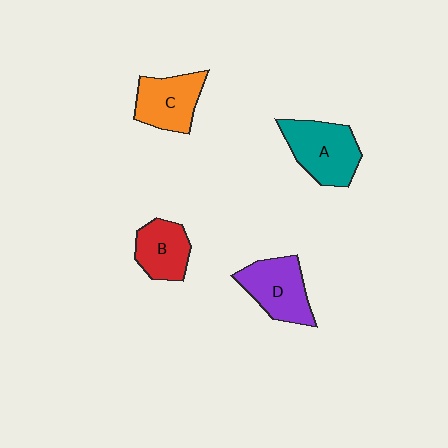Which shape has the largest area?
Shape A (teal).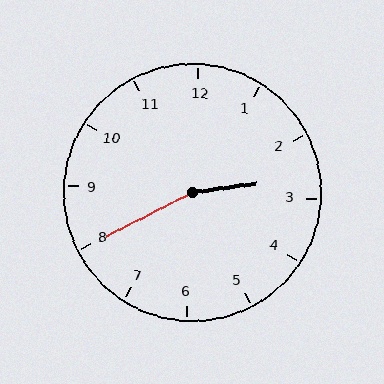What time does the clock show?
2:40.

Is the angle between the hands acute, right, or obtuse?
It is obtuse.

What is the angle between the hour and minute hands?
Approximately 160 degrees.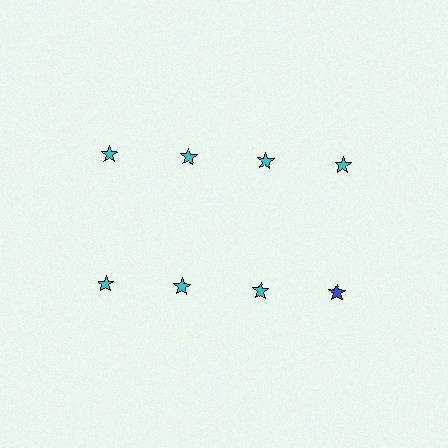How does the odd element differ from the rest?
It has a different color: blue instead of cyan.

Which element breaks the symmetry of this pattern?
The blue star in the second row, second from right column breaks the symmetry. All other shapes are cyan stars.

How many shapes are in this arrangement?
There are 8 shapes arranged in a grid pattern.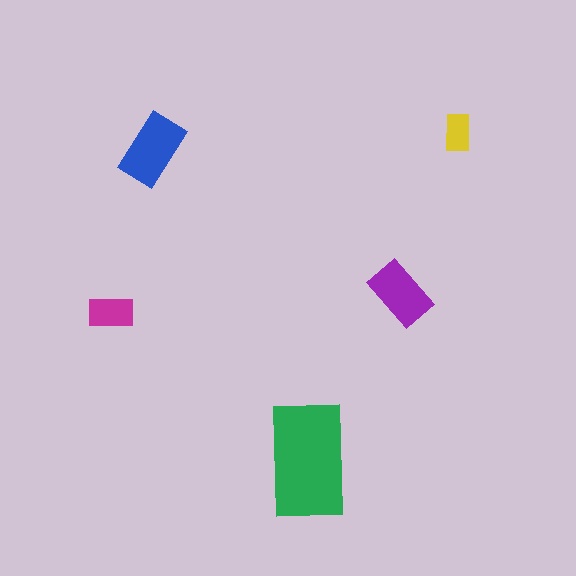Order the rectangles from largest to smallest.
the green one, the blue one, the purple one, the magenta one, the yellow one.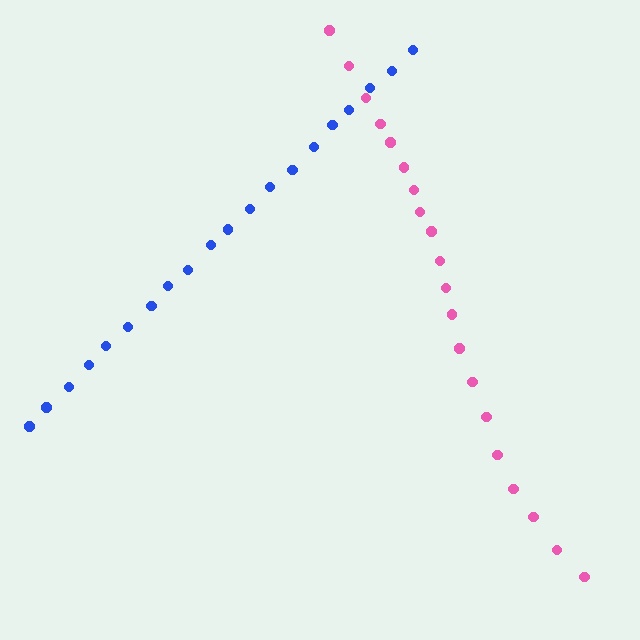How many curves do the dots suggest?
There are 2 distinct paths.